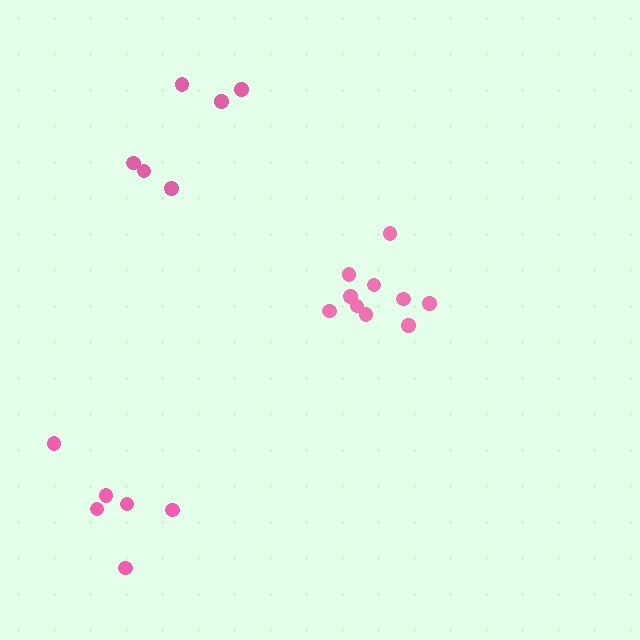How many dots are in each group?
Group 1: 10 dots, Group 2: 6 dots, Group 3: 6 dots (22 total).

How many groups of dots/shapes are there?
There are 3 groups.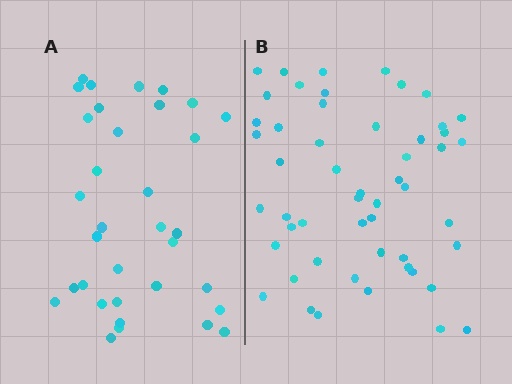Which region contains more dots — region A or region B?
Region B (the right region) has more dots.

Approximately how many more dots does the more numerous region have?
Region B has approximately 20 more dots than region A.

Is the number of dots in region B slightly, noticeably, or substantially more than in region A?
Region B has substantially more. The ratio is roughly 1.5 to 1.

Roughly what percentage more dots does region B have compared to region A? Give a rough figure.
About 55% more.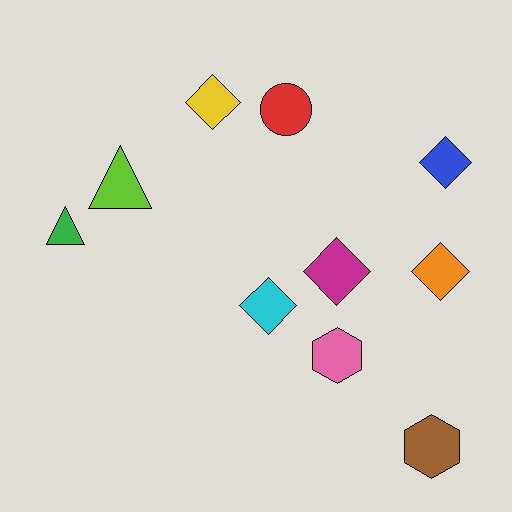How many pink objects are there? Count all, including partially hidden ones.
There is 1 pink object.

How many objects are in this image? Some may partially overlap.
There are 10 objects.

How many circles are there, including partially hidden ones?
There is 1 circle.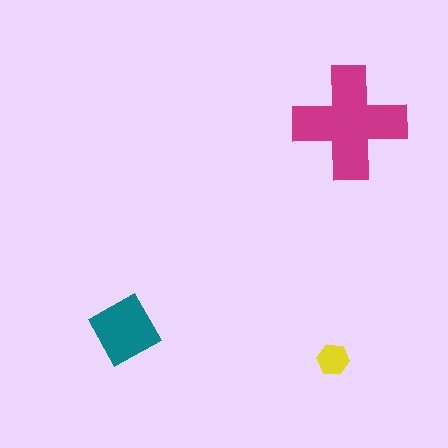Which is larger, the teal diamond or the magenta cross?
The magenta cross.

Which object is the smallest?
The yellow hexagon.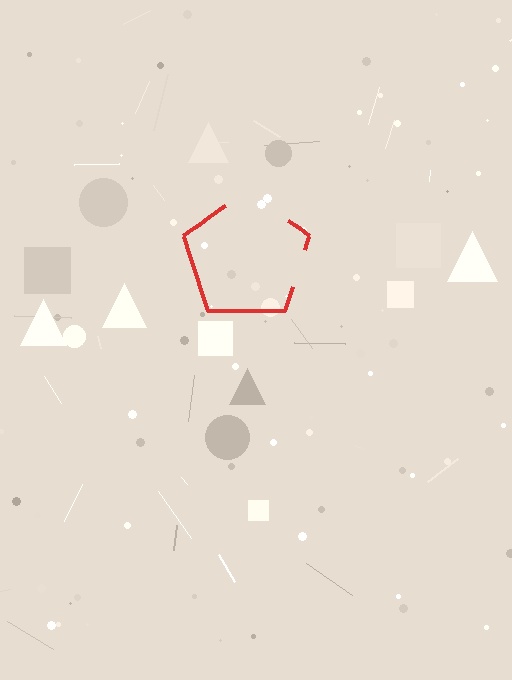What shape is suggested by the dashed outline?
The dashed outline suggests a pentagon.